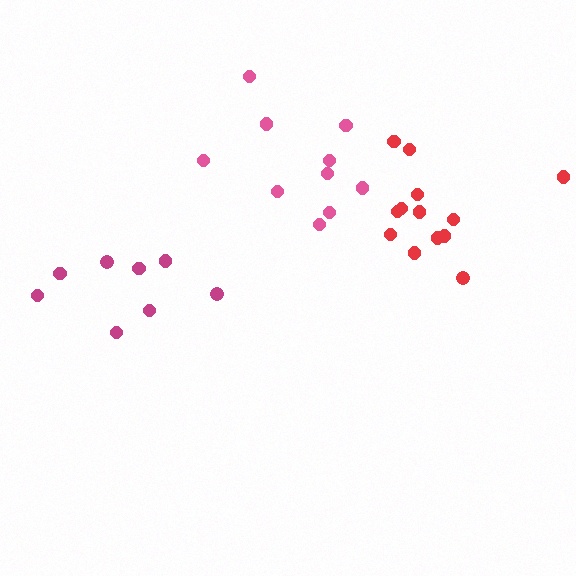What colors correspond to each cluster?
The clusters are colored: pink, magenta, red.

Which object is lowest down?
The magenta cluster is bottommost.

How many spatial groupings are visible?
There are 3 spatial groupings.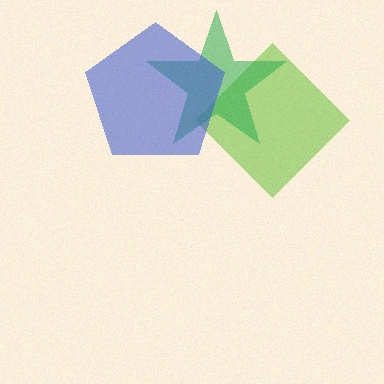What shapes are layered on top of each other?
The layered shapes are: a lime diamond, a green star, a blue pentagon.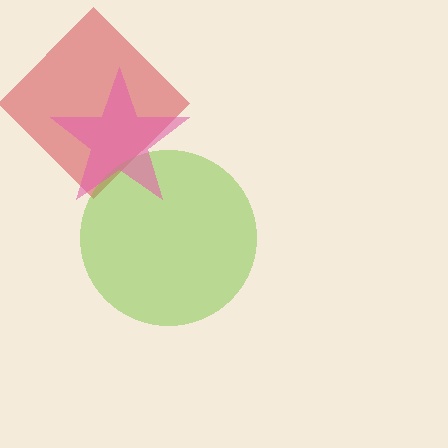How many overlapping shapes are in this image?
There are 3 overlapping shapes in the image.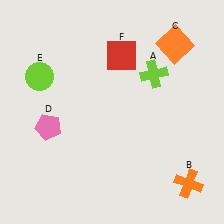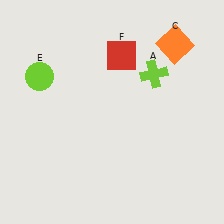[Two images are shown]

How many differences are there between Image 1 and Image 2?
There are 2 differences between the two images.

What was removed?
The orange cross (B), the pink pentagon (D) were removed in Image 2.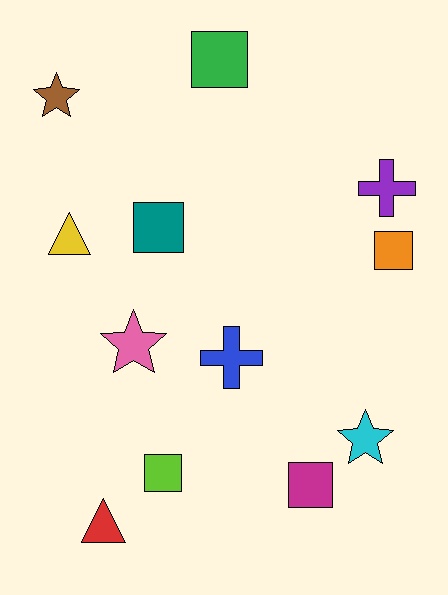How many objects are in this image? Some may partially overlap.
There are 12 objects.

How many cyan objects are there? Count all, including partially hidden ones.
There is 1 cyan object.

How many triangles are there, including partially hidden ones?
There are 2 triangles.